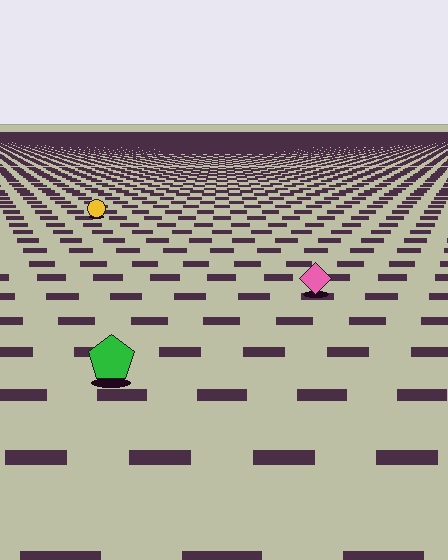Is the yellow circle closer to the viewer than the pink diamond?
No. The pink diamond is closer — you can tell from the texture gradient: the ground texture is coarser near it.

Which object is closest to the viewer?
The green pentagon is closest. The texture marks near it are larger and more spread out.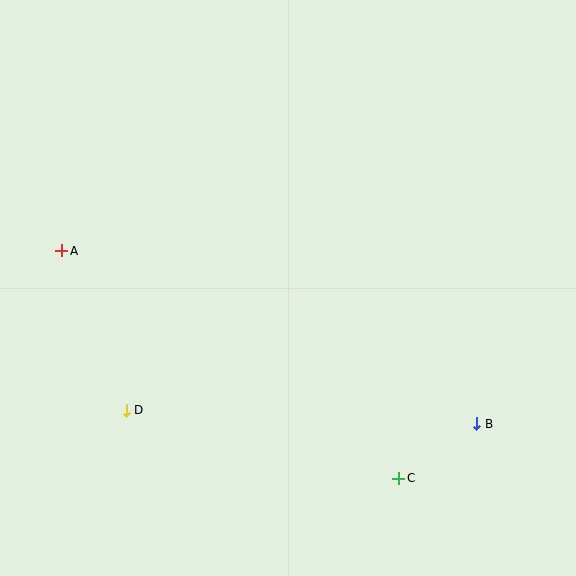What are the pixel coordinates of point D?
Point D is at (126, 410).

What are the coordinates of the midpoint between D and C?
The midpoint between D and C is at (262, 444).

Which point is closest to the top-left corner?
Point A is closest to the top-left corner.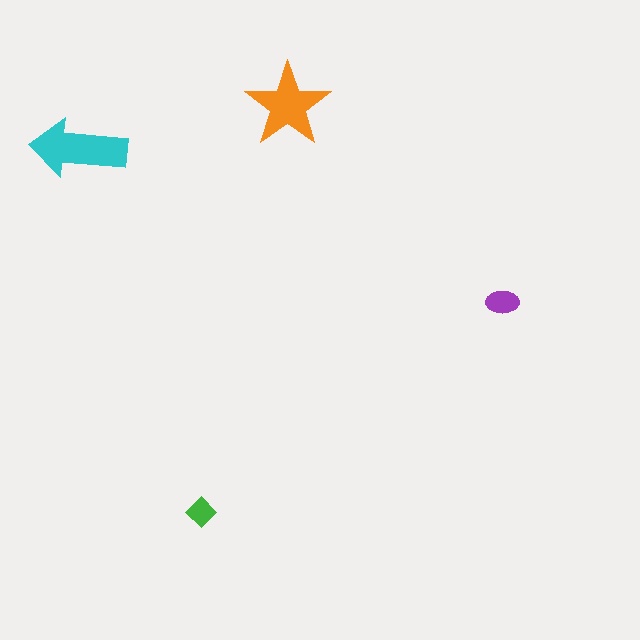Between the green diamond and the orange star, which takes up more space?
The orange star.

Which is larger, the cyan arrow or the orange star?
The cyan arrow.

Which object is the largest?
The cyan arrow.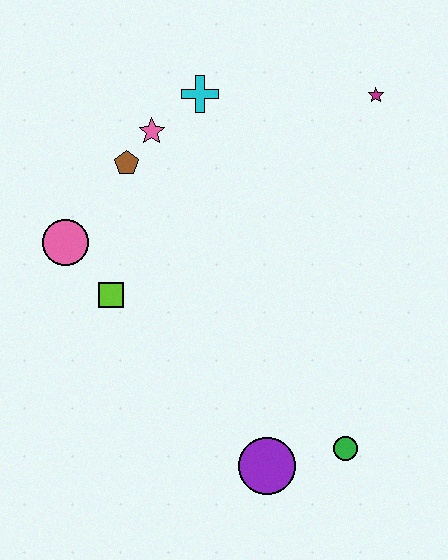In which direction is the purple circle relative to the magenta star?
The purple circle is below the magenta star.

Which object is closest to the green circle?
The purple circle is closest to the green circle.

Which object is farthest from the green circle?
The cyan cross is farthest from the green circle.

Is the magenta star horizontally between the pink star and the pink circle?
No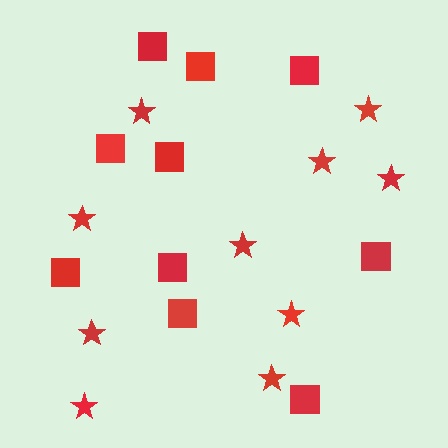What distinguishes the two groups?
There are 2 groups: one group of stars (10) and one group of squares (10).